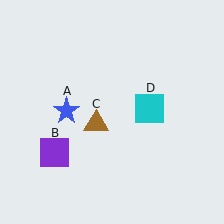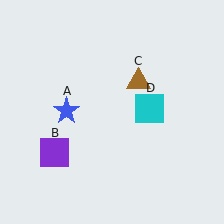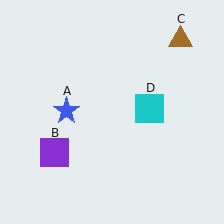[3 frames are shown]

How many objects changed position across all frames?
1 object changed position: brown triangle (object C).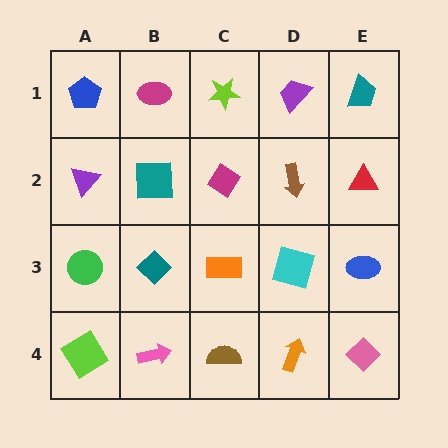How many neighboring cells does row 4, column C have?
3.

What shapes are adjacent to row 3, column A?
A purple triangle (row 2, column A), a lime diamond (row 4, column A), a teal diamond (row 3, column B).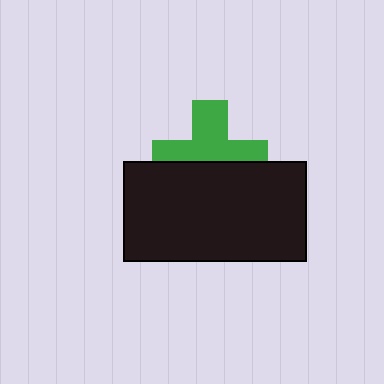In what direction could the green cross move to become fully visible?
The green cross could move up. That would shift it out from behind the black rectangle entirely.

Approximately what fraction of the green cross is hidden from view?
Roughly 43% of the green cross is hidden behind the black rectangle.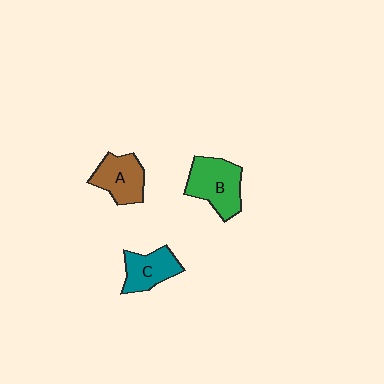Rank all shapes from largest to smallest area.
From largest to smallest: B (green), A (brown), C (teal).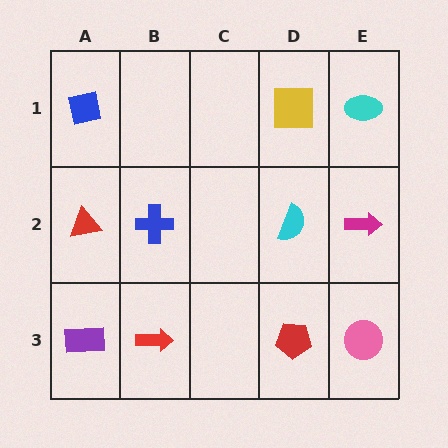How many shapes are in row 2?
4 shapes.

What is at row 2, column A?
A red triangle.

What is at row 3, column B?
A red arrow.